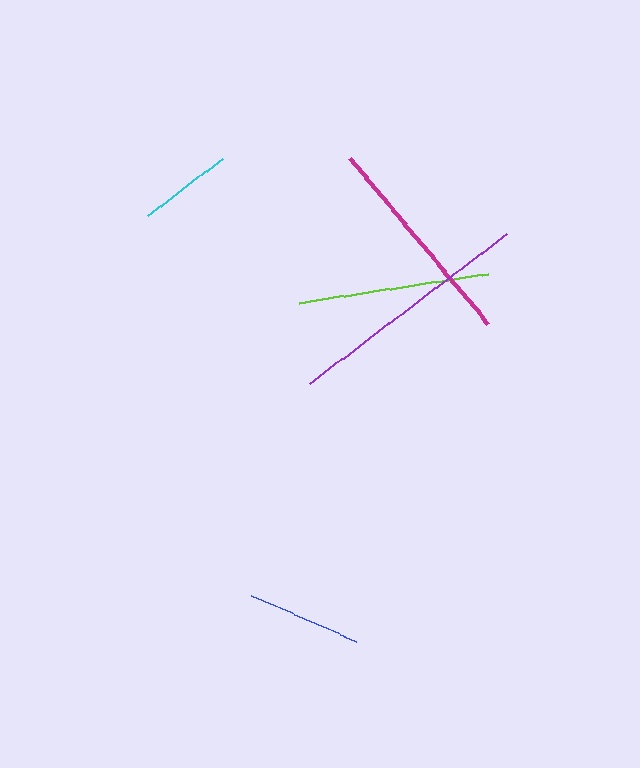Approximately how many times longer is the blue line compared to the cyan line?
The blue line is approximately 1.2 times the length of the cyan line.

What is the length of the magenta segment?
The magenta segment is approximately 216 pixels long.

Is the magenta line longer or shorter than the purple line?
The purple line is longer than the magenta line.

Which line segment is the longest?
The purple line is the longest at approximately 248 pixels.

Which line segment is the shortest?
The cyan line is the shortest at approximately 95 pixels.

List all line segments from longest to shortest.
From longest to shortest: purple, magenta, lime, blue, cyan.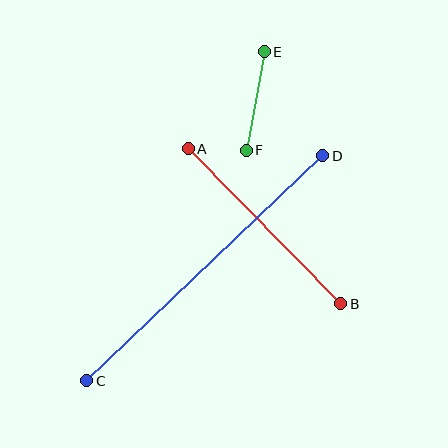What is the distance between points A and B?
The distance is approximately 218 pixels.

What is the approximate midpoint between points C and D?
The midpoint is at approximately (205, 268) pixels.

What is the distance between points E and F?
The distance is approximately 100 pixels.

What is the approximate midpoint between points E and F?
The midpoint is at approximately (255, 101) pixels.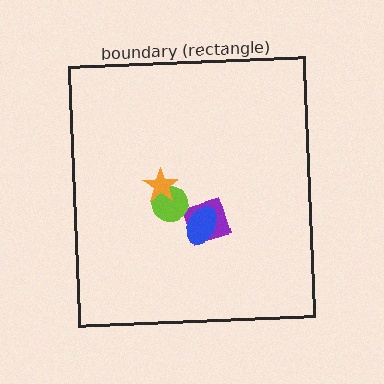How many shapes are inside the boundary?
4 inside, 0 outside.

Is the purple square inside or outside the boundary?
Inside.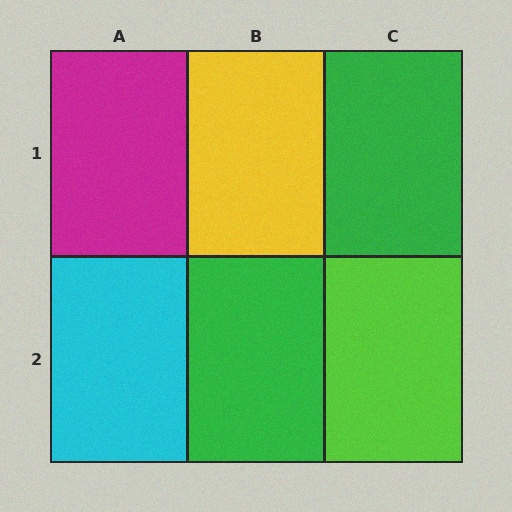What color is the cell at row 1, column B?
Yellow.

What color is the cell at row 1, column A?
Magenta.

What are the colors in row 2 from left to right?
Cyan, green, lime.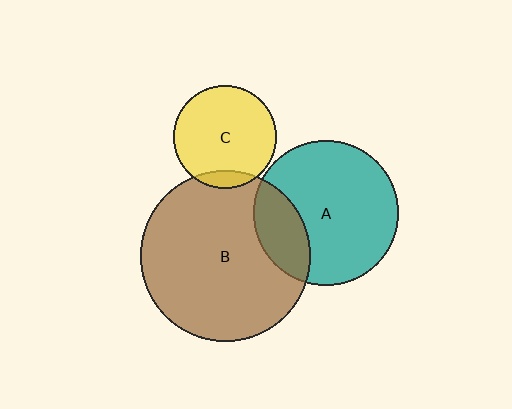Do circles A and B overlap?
Yes.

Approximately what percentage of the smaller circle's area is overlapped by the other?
Approximately 25%.